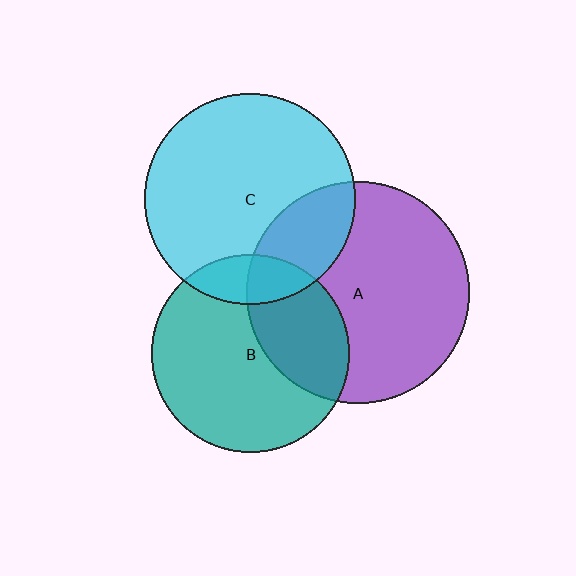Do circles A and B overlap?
Yes.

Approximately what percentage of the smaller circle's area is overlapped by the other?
Approximately 35%.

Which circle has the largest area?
Circle A (purple).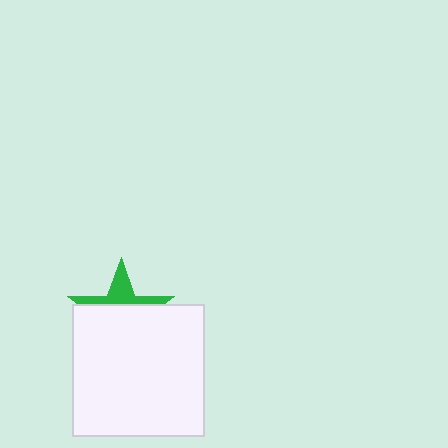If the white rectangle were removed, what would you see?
You would see the complete green star.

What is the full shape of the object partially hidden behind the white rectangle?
The partially hidden object is a green star.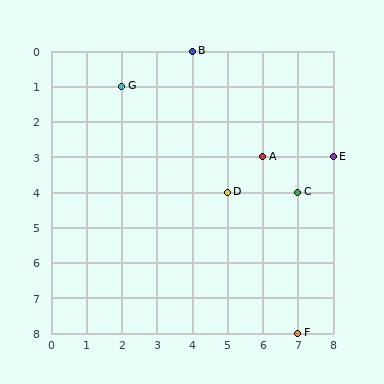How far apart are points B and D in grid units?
Points B and D are 1 column and 4 rows apart (about 4.1 grid units diagonally).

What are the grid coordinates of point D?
Point D is at grid coordinates (5, 4).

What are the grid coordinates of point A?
Point A is at grid coordinates (6, 3).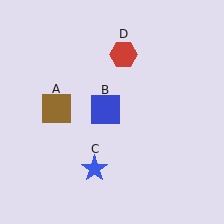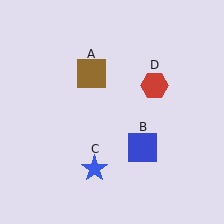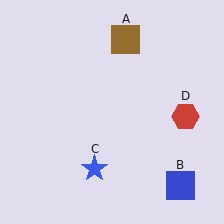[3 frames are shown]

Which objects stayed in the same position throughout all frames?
Blue star (object C) remained stationary.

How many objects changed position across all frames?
3 objects changed position: brown square (object A), blue square (object B), red hexagon (object D).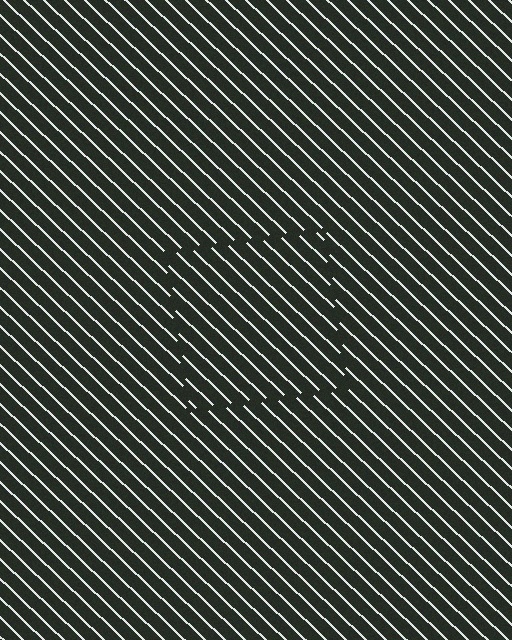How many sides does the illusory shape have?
4 sides — the line-ends trace a square.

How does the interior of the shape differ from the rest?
The interior of the shape contains the same grating, shifted by half a period — the contour is defined by the phase discontinuity where line-ends from the inner and outer gratings abut.